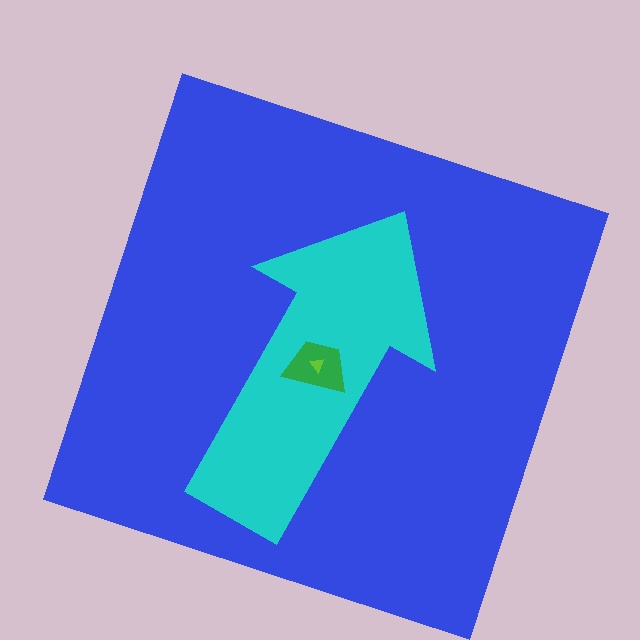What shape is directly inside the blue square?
The cyan arrow.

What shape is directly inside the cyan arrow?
The green trapezoid.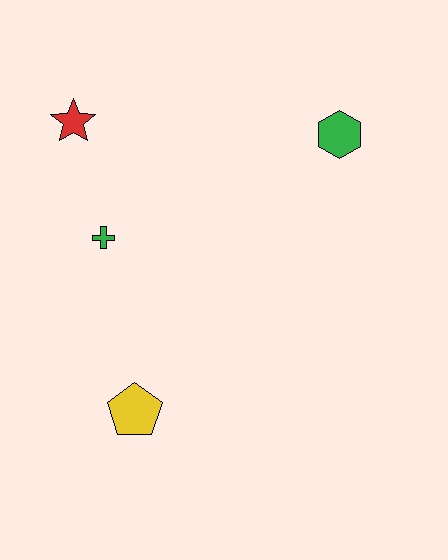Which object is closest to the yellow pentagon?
The green cross is closest to the yellow pentagon.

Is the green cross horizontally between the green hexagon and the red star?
Yes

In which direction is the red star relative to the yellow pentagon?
The red star is above the yellow pentagon.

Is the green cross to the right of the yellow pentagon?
No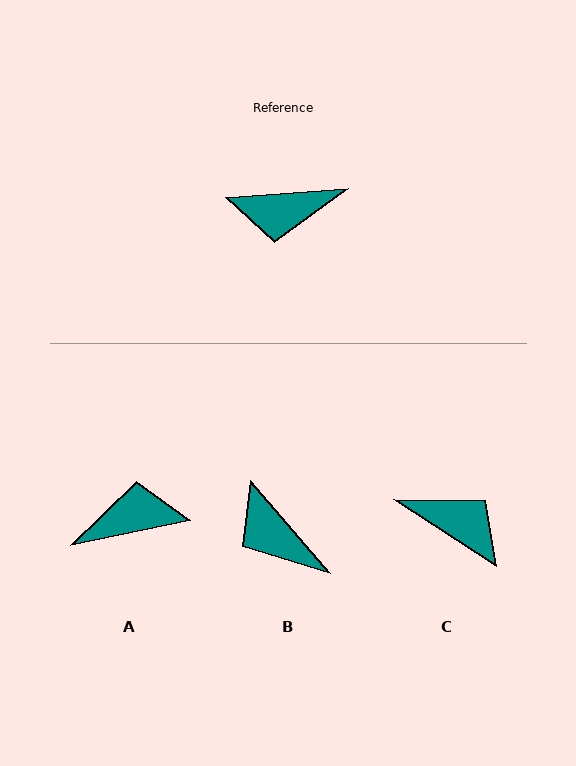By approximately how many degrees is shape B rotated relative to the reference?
Approximately 53 degrees clockwise.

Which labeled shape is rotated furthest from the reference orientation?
A, about 172 degrees away.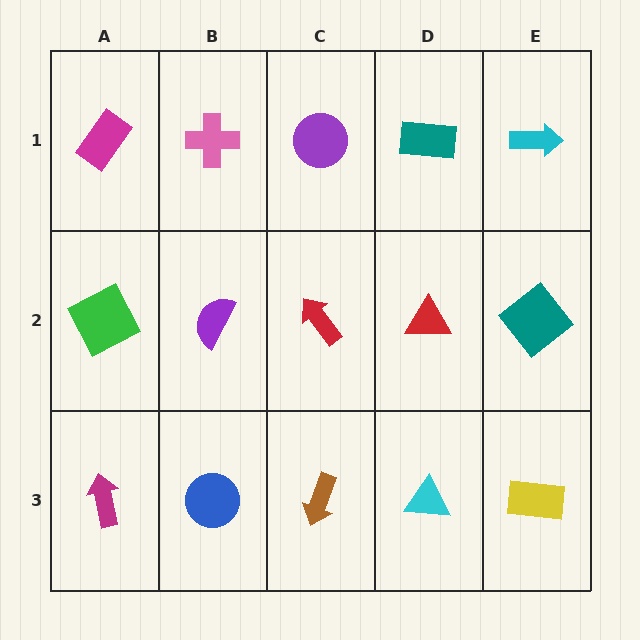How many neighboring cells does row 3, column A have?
2.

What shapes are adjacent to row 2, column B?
A pink cross (row 1, column B), a blue circle (row 3, column B), a green square (row 2, column A), a red arrow (row 2, column C).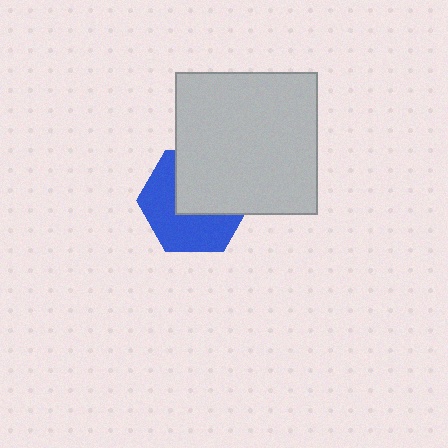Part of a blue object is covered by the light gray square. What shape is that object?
It is a hexagon.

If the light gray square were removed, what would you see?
You would see the complete blue hexagon.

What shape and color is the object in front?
The object in front is a light gray square.